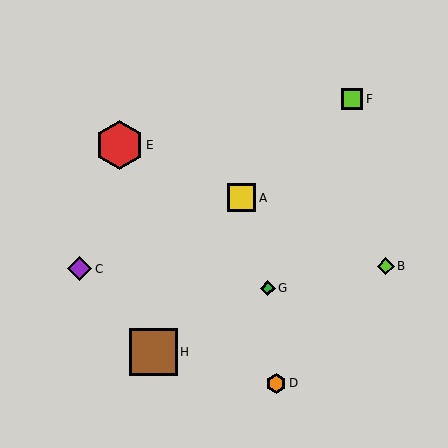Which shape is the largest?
The red hexagon (labeled E) is the largest.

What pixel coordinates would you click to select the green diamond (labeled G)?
Click at (268, 288) to select the green diamond G.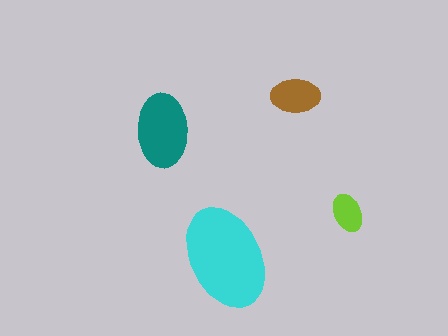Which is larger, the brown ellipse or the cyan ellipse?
The cyan one.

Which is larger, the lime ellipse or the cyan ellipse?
The cyan one.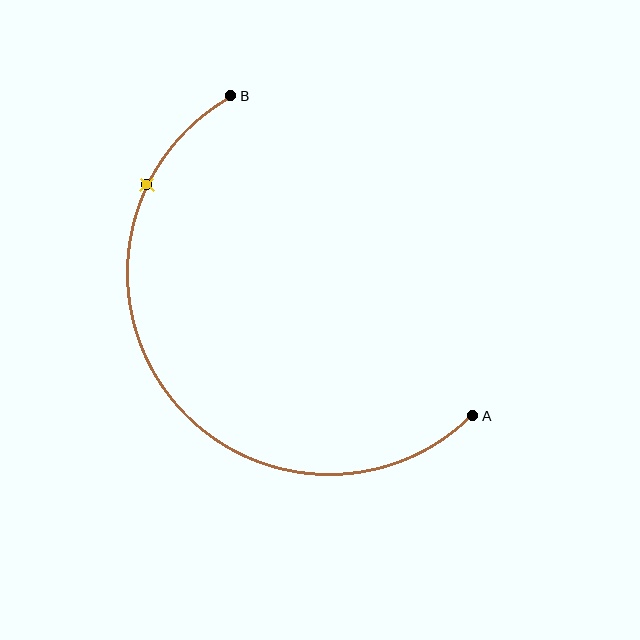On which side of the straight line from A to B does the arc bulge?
The arc bulges below and to the left of the straight line connecting A and B.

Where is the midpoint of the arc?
The arc midpoint is the point on the curve farthest from the straight line joining A and B. It sits below and to the left of that line.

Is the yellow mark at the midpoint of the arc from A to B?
No. The yellow mark lies on the arc but is closer to endpoint B. The arc midpoint would be at the point on the curve equidistant along the arc from both A and B.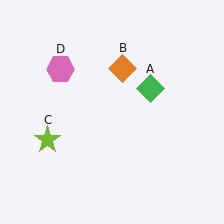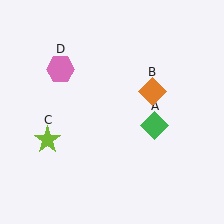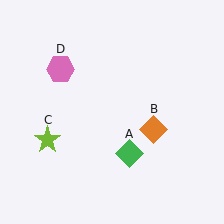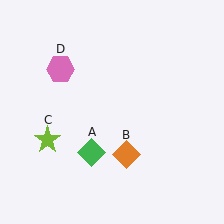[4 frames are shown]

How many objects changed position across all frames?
2 objects changed position: green diamond (object A), orange diamond (object B).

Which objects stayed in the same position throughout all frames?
Lime star (object C) and pink hexagon (object D) remained stationary.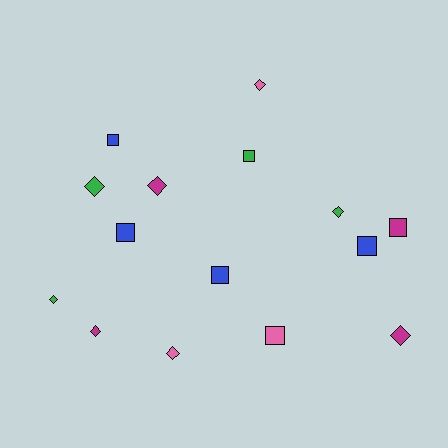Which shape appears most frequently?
Diamond, with 8 objects.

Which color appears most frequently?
Magenta, with 4 objects.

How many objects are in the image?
There are 15 objects.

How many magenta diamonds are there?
There are 3 magenta diamonds.